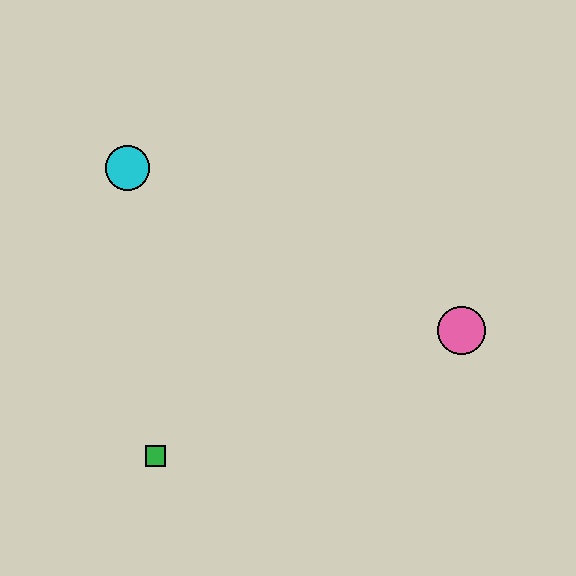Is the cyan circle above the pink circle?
Yes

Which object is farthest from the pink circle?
The cyan circle is farthest from the pink circle.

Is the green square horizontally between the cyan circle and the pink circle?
Yes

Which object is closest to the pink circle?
The green square is closest to the pink circle.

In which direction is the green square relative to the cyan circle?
The green square is below the cyan circle.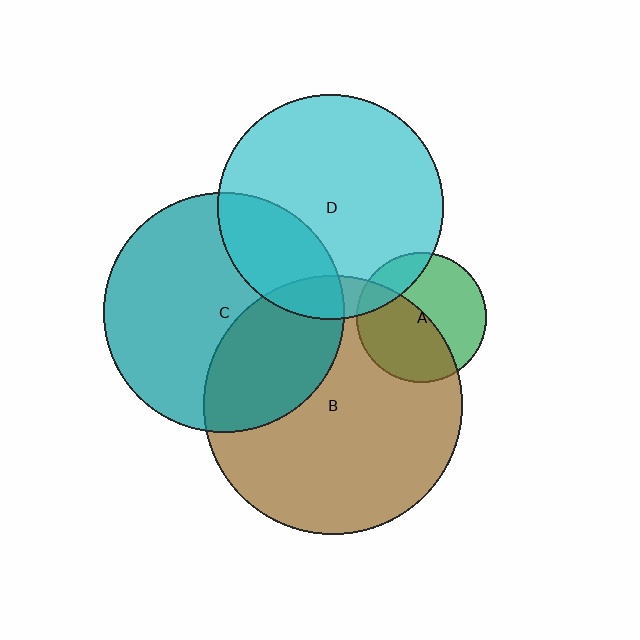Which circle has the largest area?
Circle B (brown).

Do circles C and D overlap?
Yes.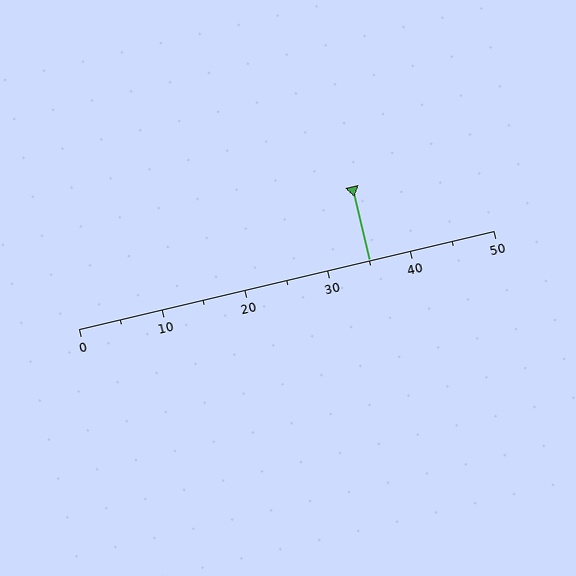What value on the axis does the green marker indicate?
The marker indicates approximately 35.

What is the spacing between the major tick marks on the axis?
The major ticks are spaced 10 apart.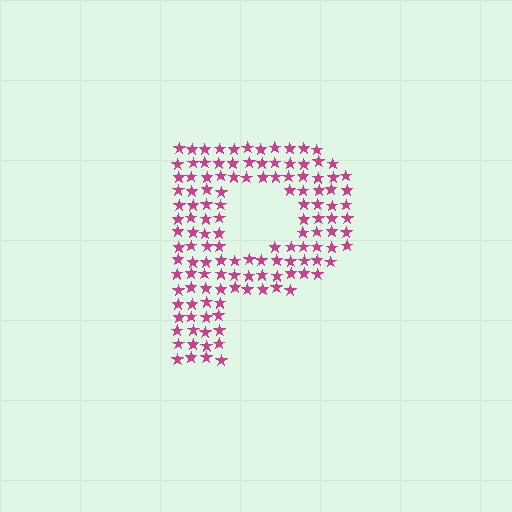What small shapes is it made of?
It is made of small stars.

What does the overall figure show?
The overall figure shows the letter P.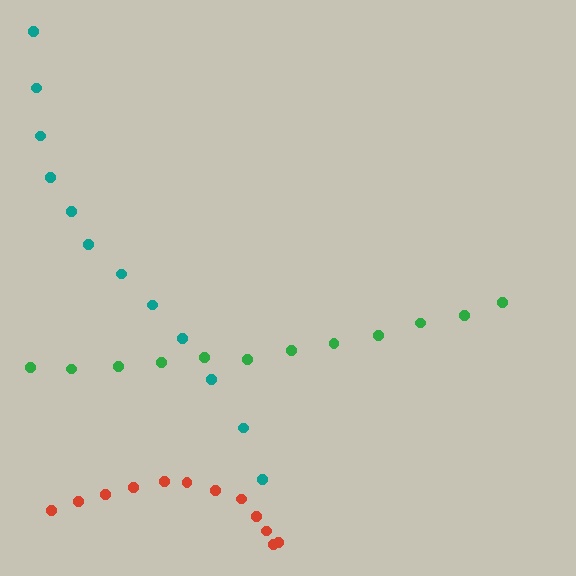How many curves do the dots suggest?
There are 3 distinct paths.